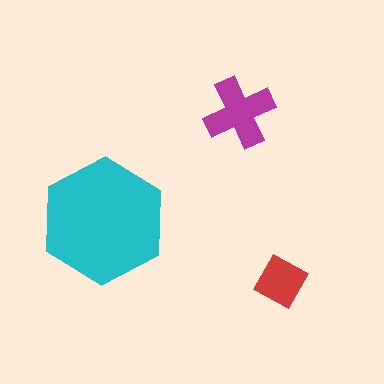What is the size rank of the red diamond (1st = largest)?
3rd.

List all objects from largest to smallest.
The cyan hexagon, the magenta cross, the red diamond.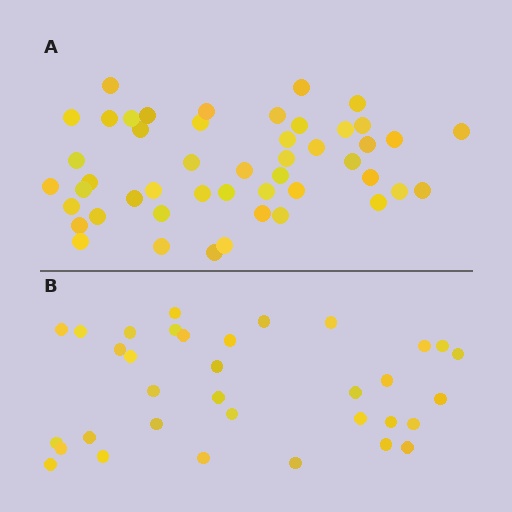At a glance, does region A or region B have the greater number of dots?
Region A (the top region) has more dots.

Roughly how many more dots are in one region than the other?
Region A has approximately 15 more dots than region B.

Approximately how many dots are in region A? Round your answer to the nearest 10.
About 50 dots. (The exact count is 48, which rounds to 50.)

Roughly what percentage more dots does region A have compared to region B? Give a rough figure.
About 40% more.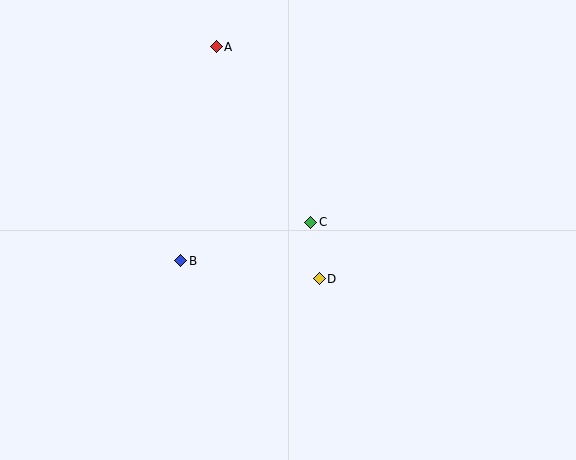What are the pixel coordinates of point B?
Point B is at (181, 261).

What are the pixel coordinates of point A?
Point A is at (216, 47).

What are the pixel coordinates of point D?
Point D is at (319, 279).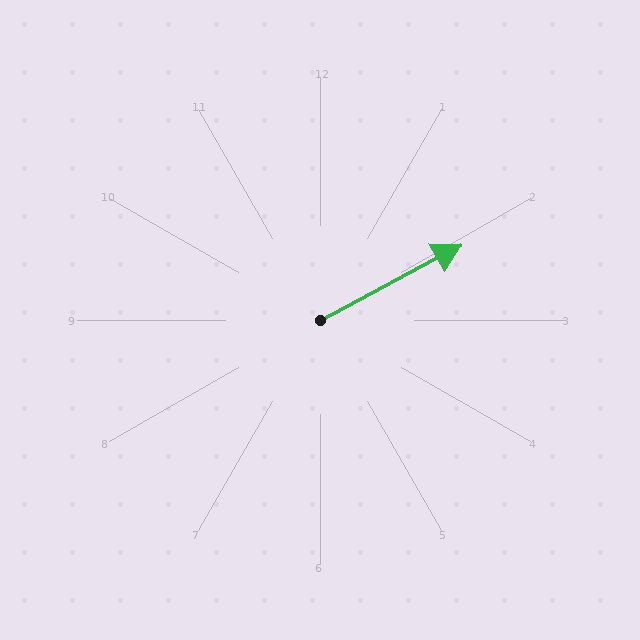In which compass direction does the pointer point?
Northeast.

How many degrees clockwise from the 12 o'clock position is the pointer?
Approximately 62 degrees.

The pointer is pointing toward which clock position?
Roughly 2 o'clock.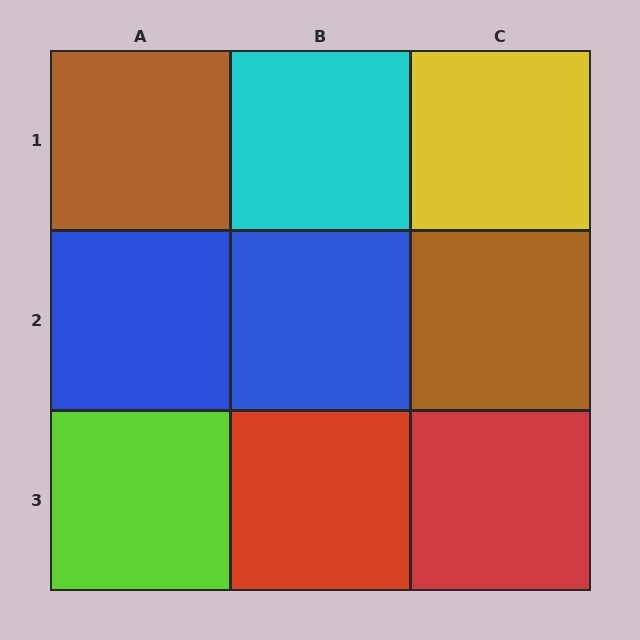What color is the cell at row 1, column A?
Brown.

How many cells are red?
2 cells are red.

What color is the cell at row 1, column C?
Yellow.